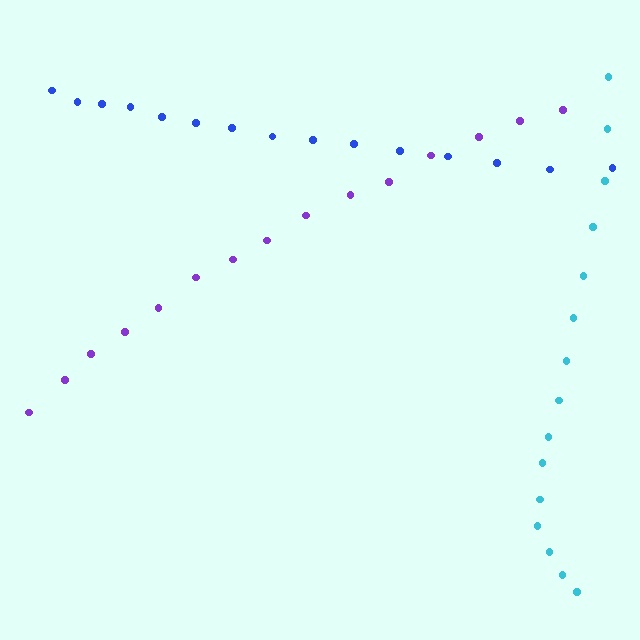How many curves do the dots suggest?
There are 3 distinct paths.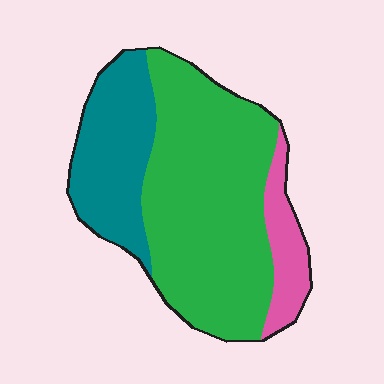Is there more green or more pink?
Green.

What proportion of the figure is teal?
Teal takes up about one quarter (1/4) of the figure.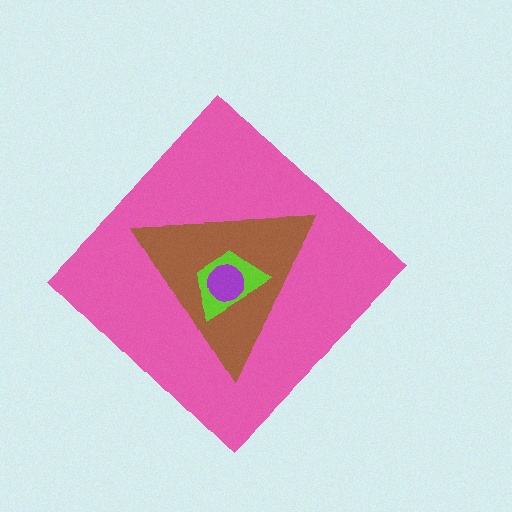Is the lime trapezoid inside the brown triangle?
Yes.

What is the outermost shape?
The pink diamond.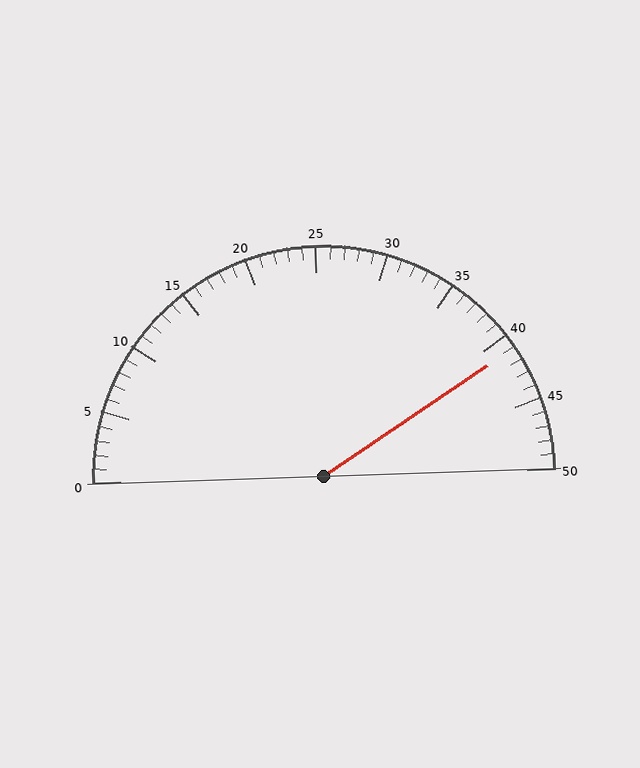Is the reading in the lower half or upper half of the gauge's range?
The reading is in the upper half of the range (0 to 50).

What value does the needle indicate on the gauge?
The needle indicates approximately 41.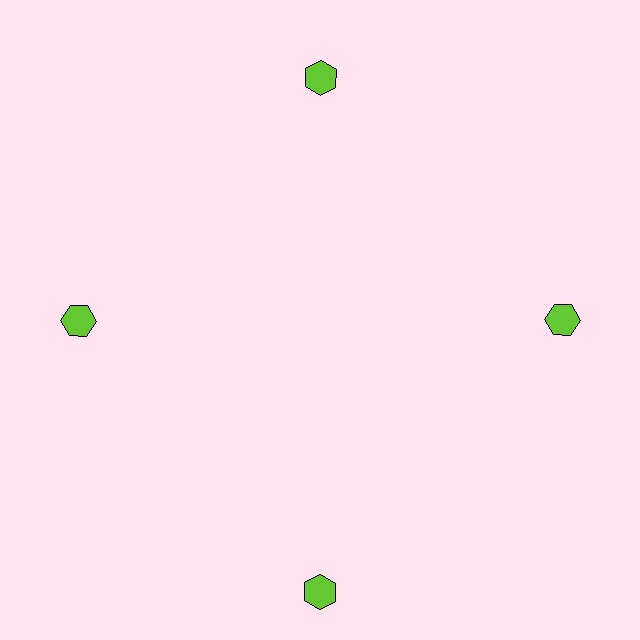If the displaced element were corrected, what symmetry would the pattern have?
It would have 4-fold rotational symmetry — the pattern would map onto itself every 90 degrees.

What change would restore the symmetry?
The symmetry would be restored by moving it inward, back onto the ring so that all 4 hexagons sit at equal angles and equal distance from the center.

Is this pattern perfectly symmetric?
No. The 4 lime hexagons are arranged in a ring, but one element near the 6 o'clock position is pushed outward from the center, breaking the 4-fold rotational symmetry.